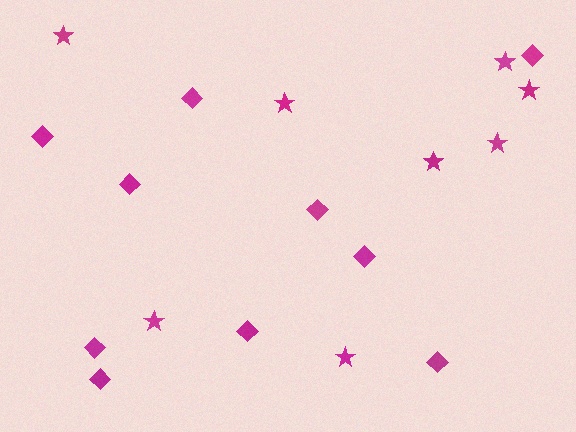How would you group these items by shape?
There are 2 groups: one group of stars (8) and one group of diamonds (10).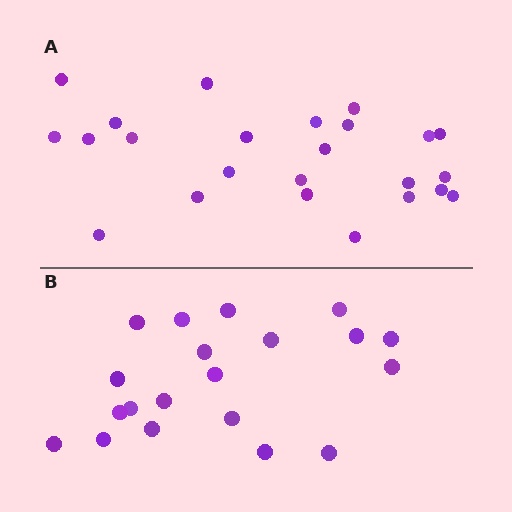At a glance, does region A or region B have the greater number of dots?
Region A (the top region) has more dots.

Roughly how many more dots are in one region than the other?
Region A has about 4 more dots than region B.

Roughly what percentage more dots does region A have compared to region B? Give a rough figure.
About 20% more.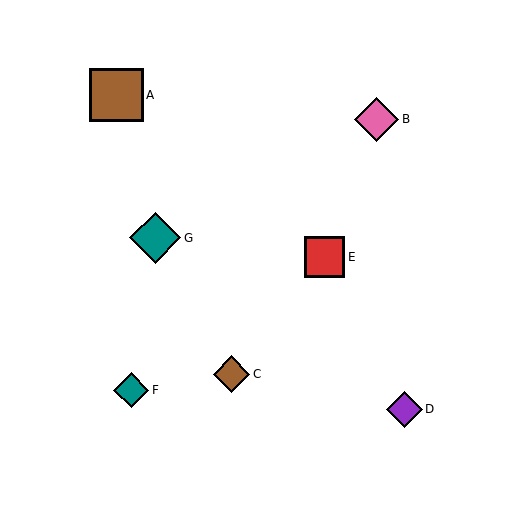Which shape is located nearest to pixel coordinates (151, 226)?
The teal diamond (labeled G) at (155, 238) is nearest to that location.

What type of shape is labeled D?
Shape D is a purple diamond.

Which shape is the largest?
The brown square (labeled A) is the largest.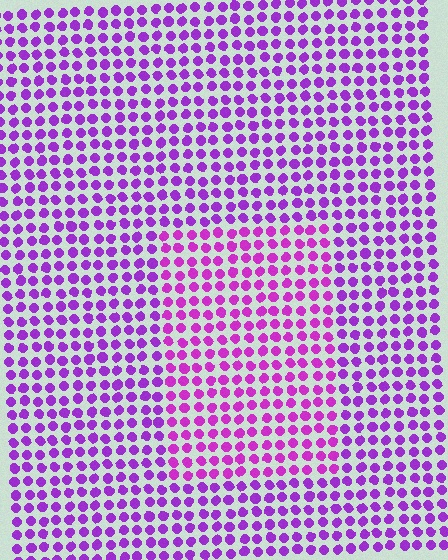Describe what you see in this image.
The image is filled with small purple elements in a uniform arrangement. A rectangle-shaped region is visible where the elements are tinted to a slightly different hue, forming a subtle color boundary.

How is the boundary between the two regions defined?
The boundary is defined purely by a slight shift in hue (about 20 degrees). Spacing, size, and orientation are identical on both sides.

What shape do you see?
I see a rectangle.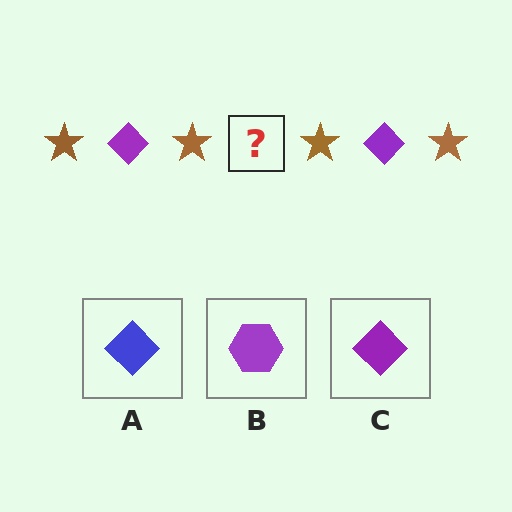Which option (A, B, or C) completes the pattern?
C.